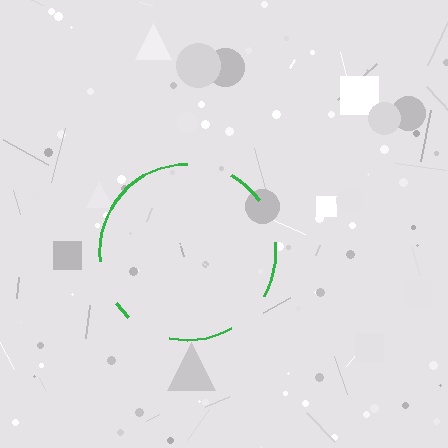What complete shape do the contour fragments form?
The contour fragments form a circle.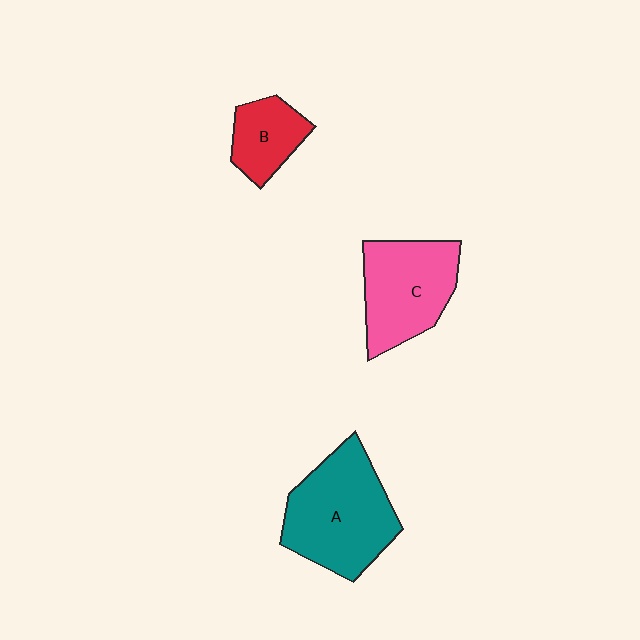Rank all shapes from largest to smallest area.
From largest to smallest: A (teal), C (pink), B (red).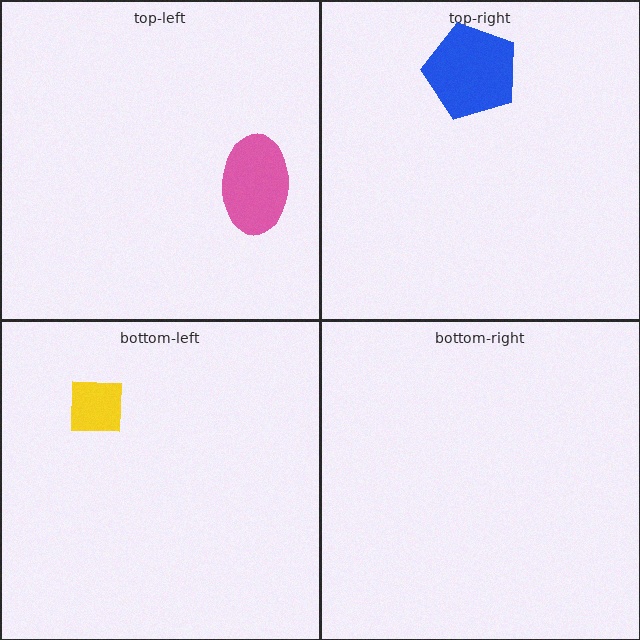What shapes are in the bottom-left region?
The yellow square.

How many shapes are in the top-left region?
1.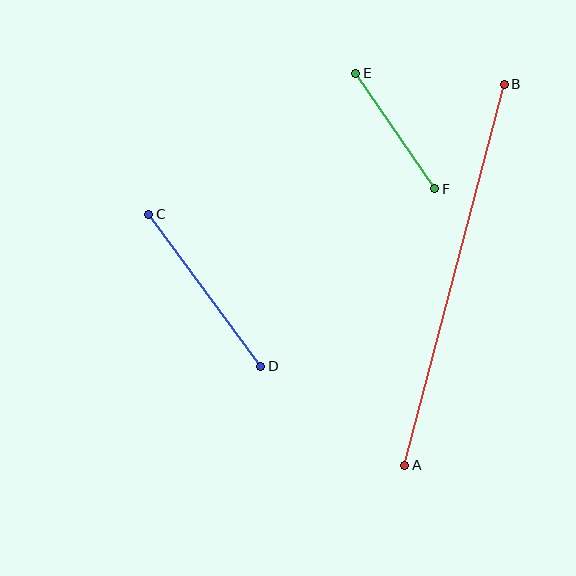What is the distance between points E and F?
The distance is approximately 140 pixels.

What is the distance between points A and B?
The distance is approximately 394 pixels.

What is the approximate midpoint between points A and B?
The midpoint is at approximately (454, 275) pixels.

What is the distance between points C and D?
The distance is approximately 189 pixels.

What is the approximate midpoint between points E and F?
The midpoint is at approximately (395, 131) pixels.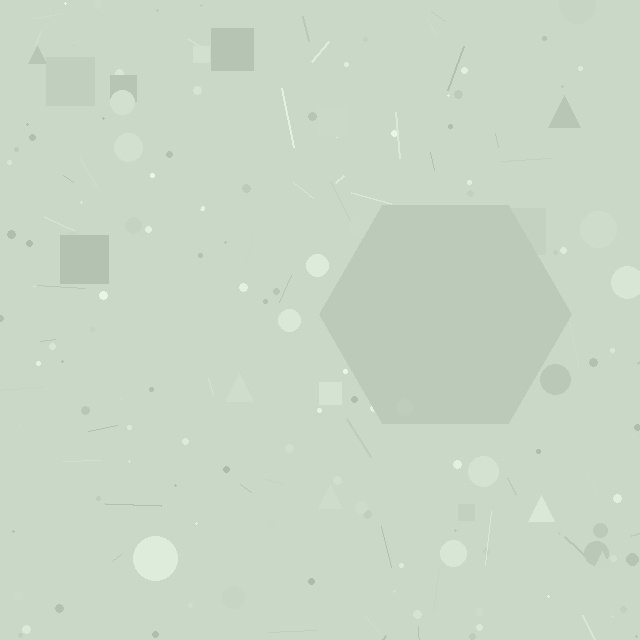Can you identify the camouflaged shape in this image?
The camouflaged shape is a hexagon.